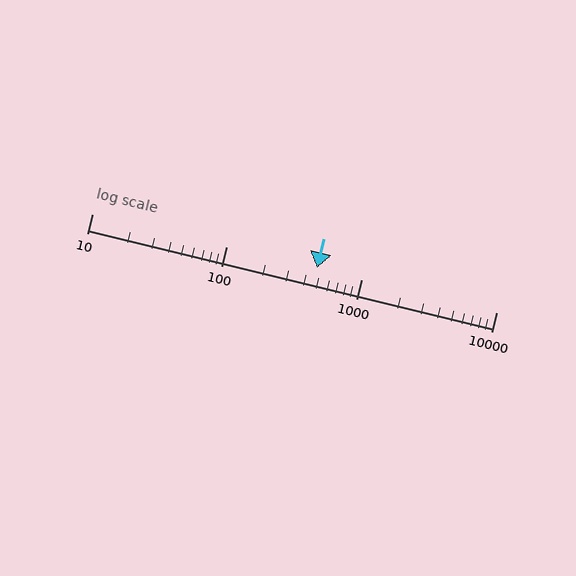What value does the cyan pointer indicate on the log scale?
The pointer indicates approximately 470.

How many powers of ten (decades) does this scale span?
The scale spans 3 decades, from 10 to 10000.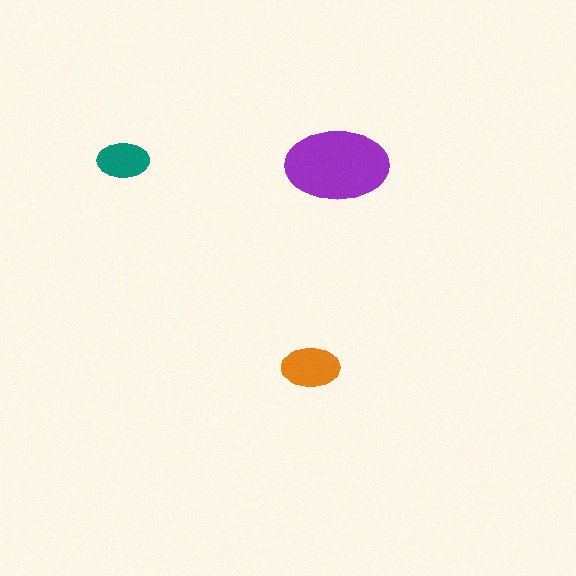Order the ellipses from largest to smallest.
the purple one, the orange one, the teal one.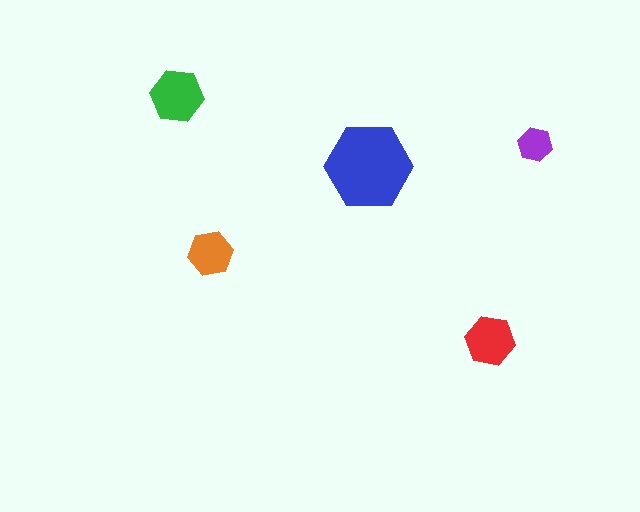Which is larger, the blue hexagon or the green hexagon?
The blue one.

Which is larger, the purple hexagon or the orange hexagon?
The orange one.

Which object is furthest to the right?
The purple hexagon is rightmost.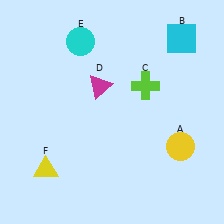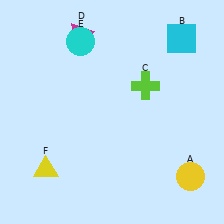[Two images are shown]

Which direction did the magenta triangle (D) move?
The magenta triangle (D) moved up.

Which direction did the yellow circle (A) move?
The yellow circle (A) moved down.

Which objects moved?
The objects that moved are: the yellow circle (A), the magenta triangle (D).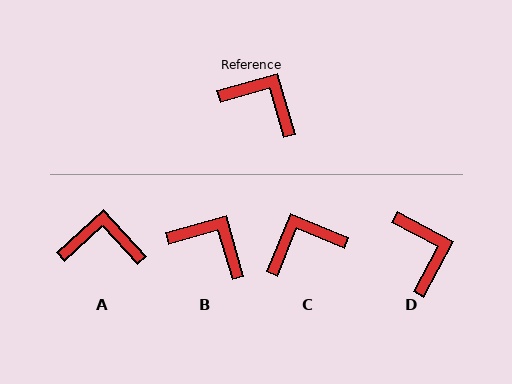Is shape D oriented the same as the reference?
No, it is off by about 44 degrees.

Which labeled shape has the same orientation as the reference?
B.